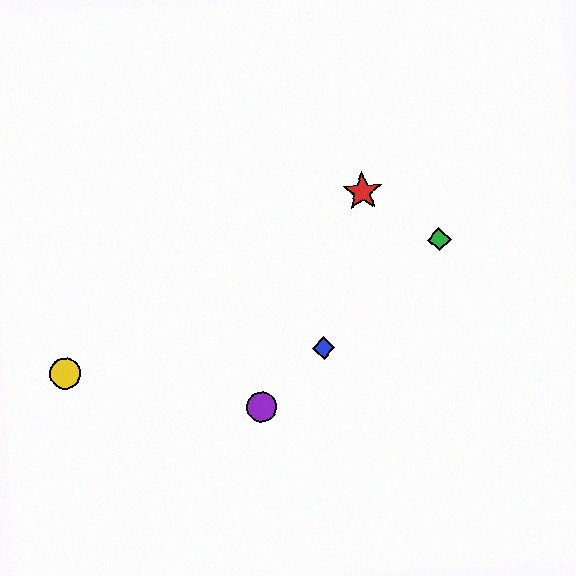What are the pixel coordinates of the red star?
The red star is at (363, 191).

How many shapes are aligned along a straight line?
3 shapes (the blue diamond, the green diamond, the purple circle) are aligned along a straight line.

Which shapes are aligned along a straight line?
The blue diamond, the green diamond, the purple circle are aligned along a straight line.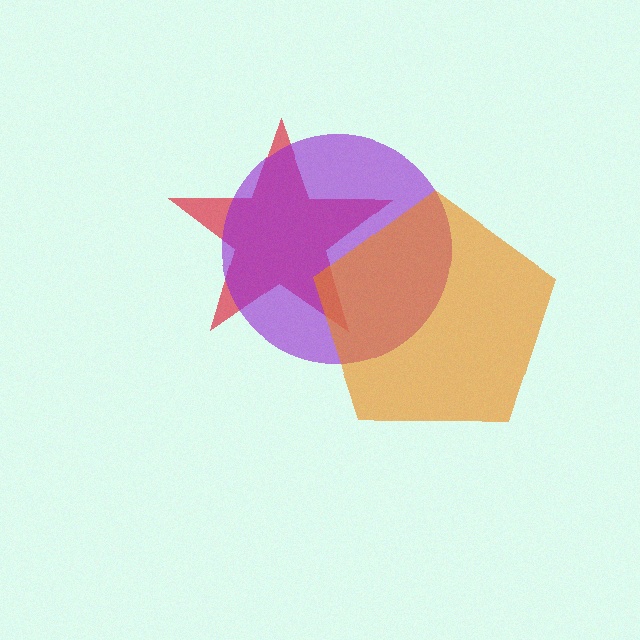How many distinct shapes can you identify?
There are 3 distinct shapes: a red star, a purple circle, an orange pentagon.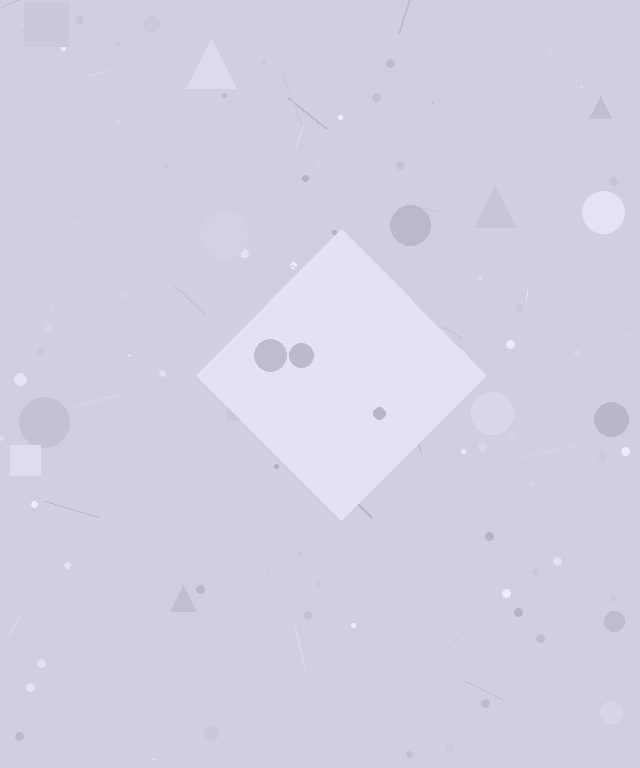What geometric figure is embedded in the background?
A diamond is embedded in the background.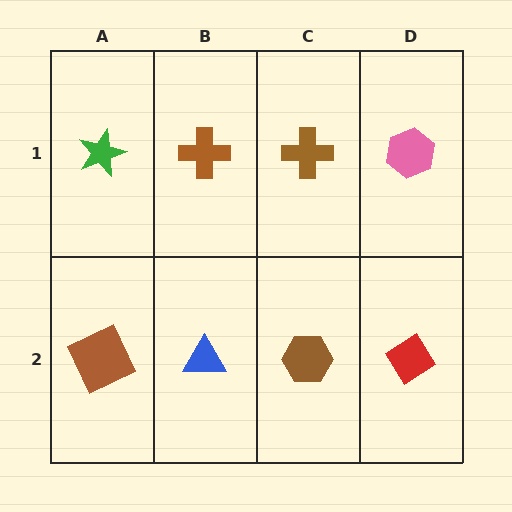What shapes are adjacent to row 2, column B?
A brown cross (row 1, column B), a brown square (row 2, column A), a brown hexagon (row 2, column C).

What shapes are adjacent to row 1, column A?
A brown square (row 2, column A), a brown cross (row 1, column B).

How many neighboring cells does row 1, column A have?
2.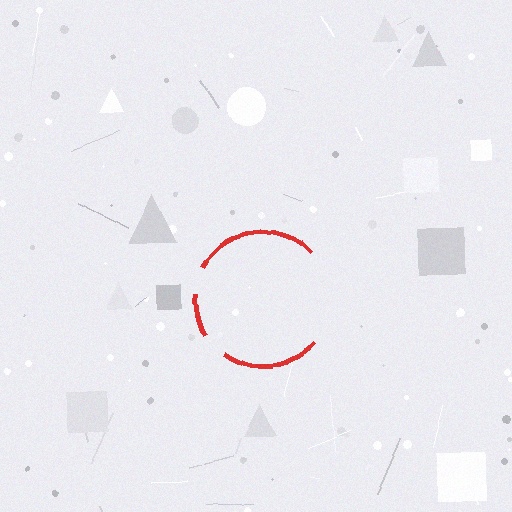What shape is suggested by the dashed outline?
The dashed outline suggests a circle.